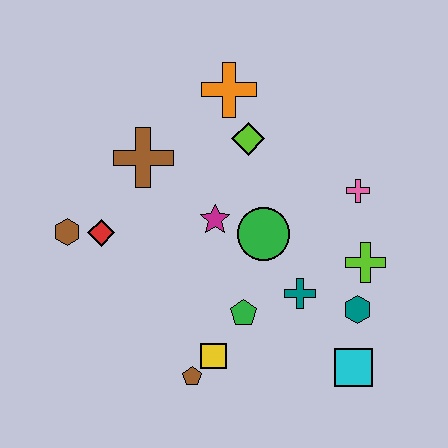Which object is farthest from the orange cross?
The cyan square is farthest from the orange cross.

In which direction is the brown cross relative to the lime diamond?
The brown cross is to the left of the lime diamond.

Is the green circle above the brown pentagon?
Yes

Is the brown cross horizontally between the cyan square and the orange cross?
No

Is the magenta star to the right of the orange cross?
No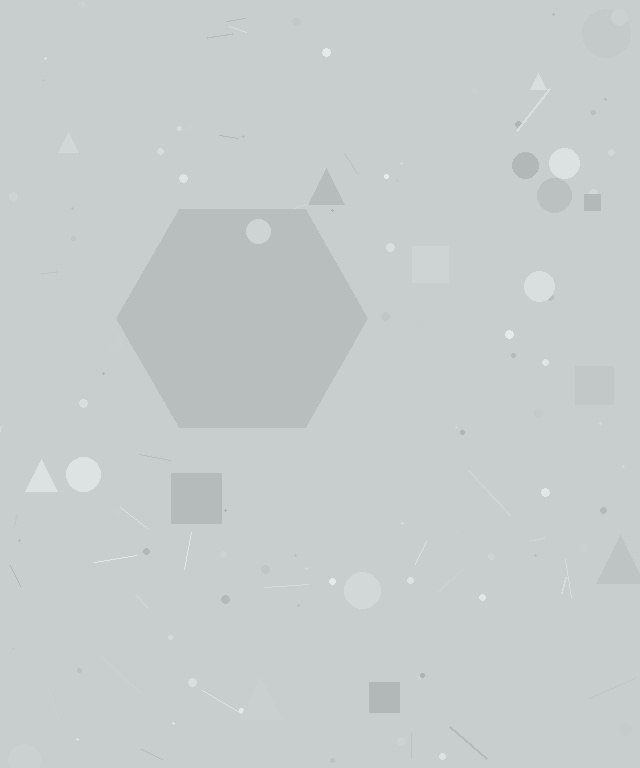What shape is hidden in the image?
A hexagon is hidden in the image.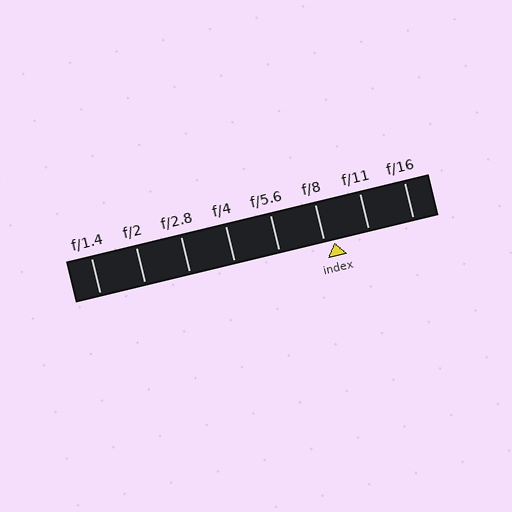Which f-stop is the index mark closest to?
The index mark is closest to f/8.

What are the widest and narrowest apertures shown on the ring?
The widest aperture shown is f/1.4 and the narrowest is f/16.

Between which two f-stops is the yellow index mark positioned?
The index mark is between f/8 and f/11.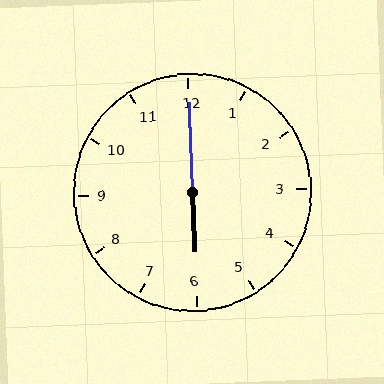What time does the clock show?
6:00.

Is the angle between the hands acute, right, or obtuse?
It is obtuse.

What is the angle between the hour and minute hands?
Approximately 180 degrees.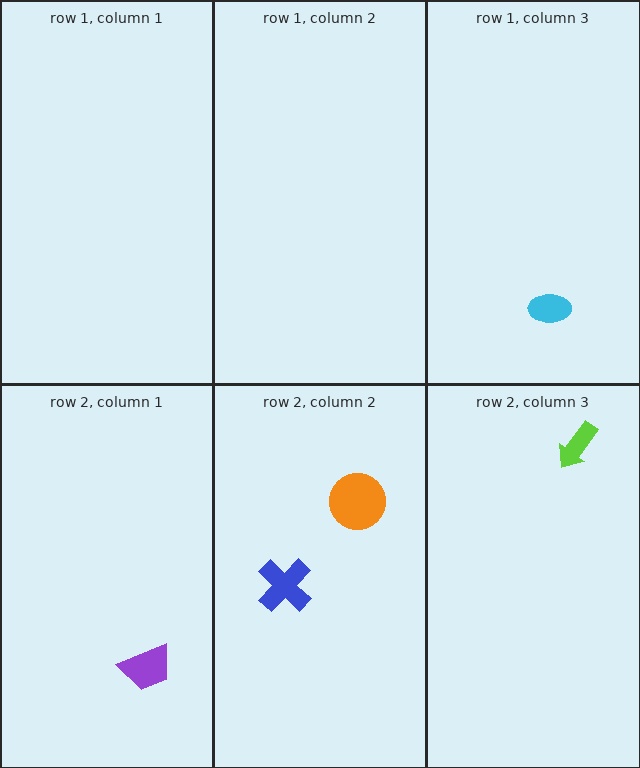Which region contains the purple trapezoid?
The row 2, column 1 region.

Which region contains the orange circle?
The row 2, column 2 region.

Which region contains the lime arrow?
The row 2, column 3 region.